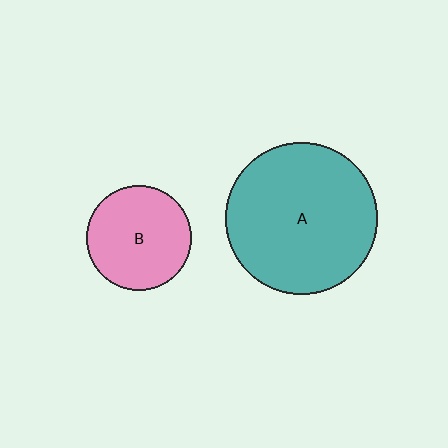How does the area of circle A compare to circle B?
Approximately 2.1 times.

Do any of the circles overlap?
No, none of the circles overlap.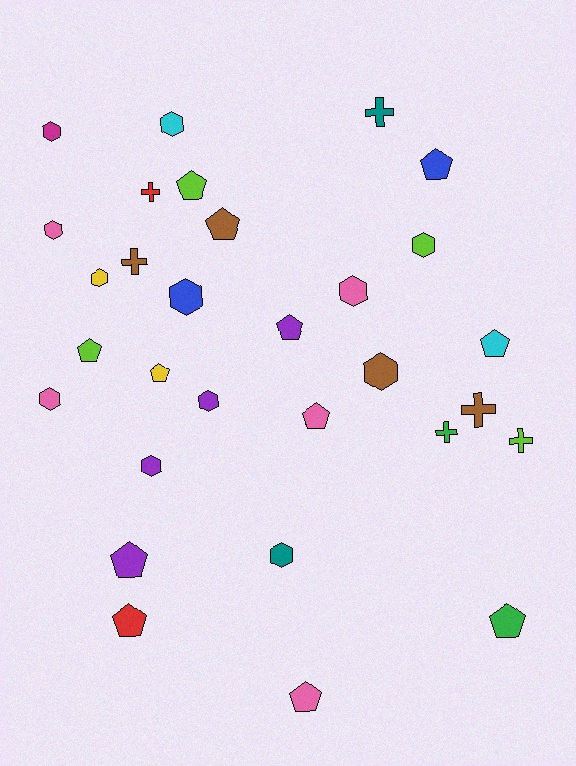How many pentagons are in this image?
There are 12 pentagons.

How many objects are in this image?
There are 30 objects.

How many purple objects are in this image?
There are 4 purple objects.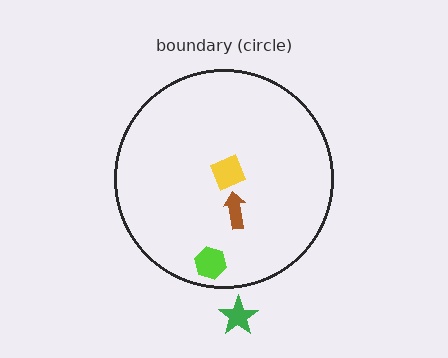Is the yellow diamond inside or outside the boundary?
Inside.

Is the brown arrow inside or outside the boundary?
Inside.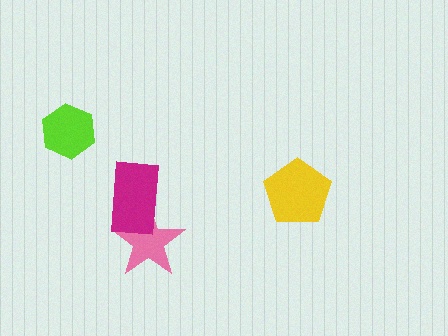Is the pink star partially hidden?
Yes, it is partially covered by another shape.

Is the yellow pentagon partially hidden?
No, no other shape covers it.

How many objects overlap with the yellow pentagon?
0 objects overlap with the yellow pentagon.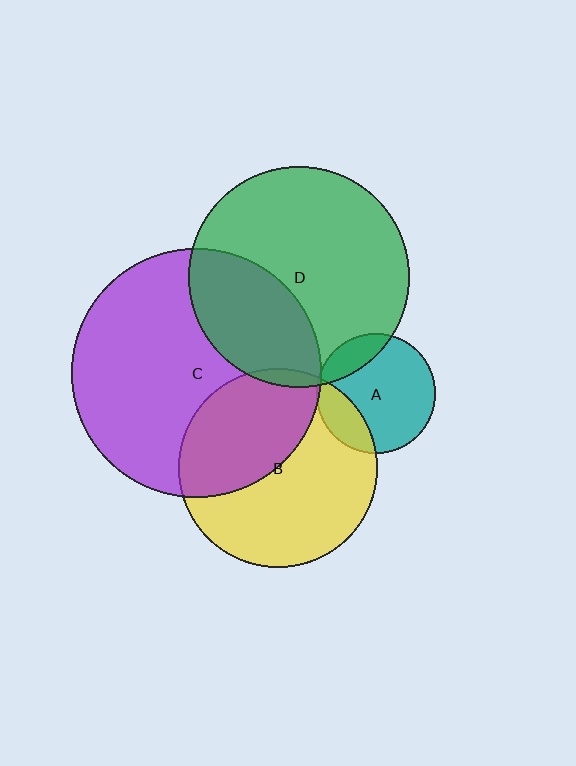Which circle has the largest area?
Circle C (purple).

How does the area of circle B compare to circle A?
Approximately 2.8 times.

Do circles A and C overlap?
Yes.